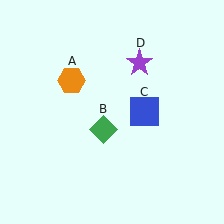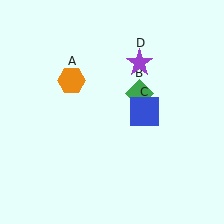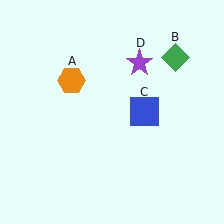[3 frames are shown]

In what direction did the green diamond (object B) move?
The green diamond (object B) moved up and to the right.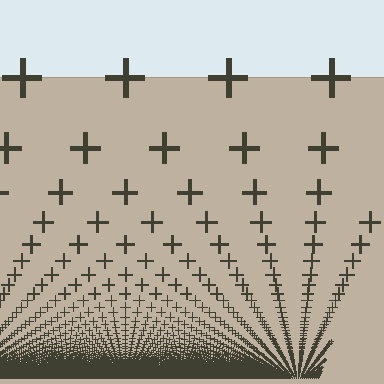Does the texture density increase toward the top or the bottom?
Density increases toward the bottom.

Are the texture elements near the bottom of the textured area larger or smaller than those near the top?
Smaller. The gradient is inverted — elements near the bottom are smaller and denser.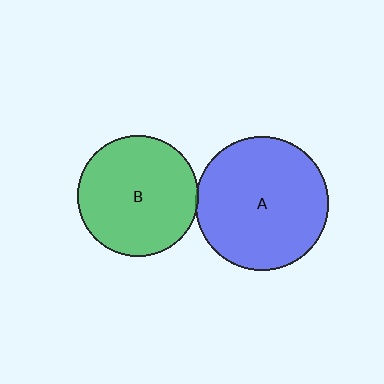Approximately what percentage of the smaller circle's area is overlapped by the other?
Approximately 5%.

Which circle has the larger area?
Circle A (blue).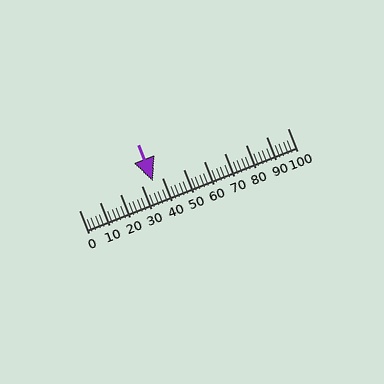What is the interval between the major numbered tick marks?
The major tick marks are spaced 10 units apart.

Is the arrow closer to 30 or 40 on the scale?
The arrow is closer to 40.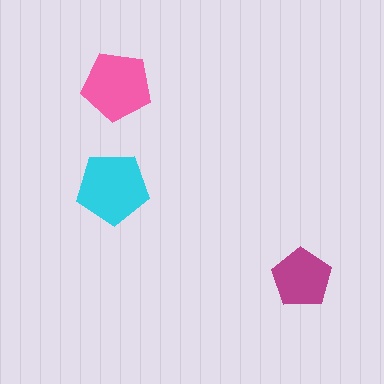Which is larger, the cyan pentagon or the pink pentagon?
The cyan one.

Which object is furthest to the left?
The cyan pentagon is leftmost.